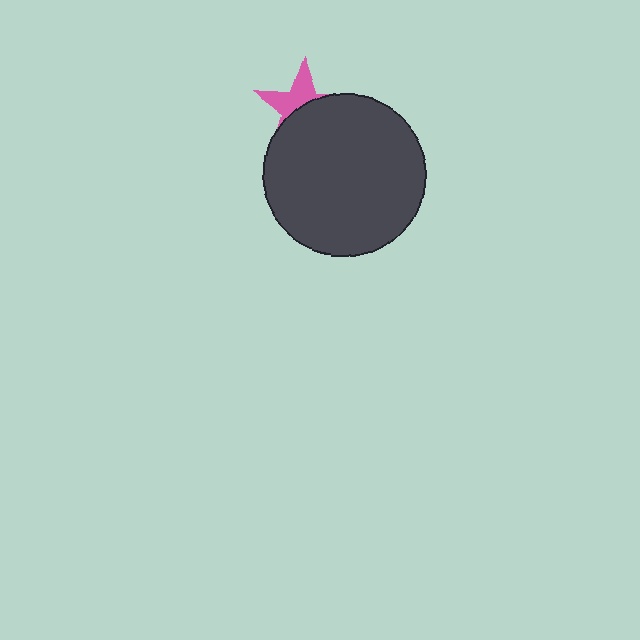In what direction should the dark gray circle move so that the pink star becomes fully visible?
The dark gray circle should move down. That is the shortest direction to clear the overlap and leave the pink star fully visible.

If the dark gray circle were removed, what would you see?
You would see the complete pink star.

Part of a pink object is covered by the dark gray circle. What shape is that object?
It is a star.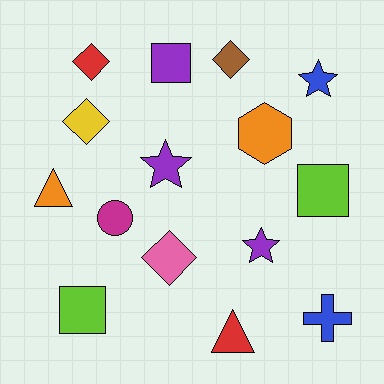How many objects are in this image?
There are 15 objects.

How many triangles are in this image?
There are 2 triangles.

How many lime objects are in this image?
There are 2 lime objects.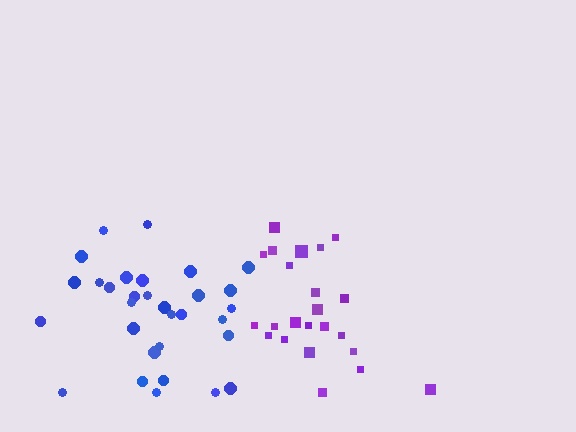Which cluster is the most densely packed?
Purple.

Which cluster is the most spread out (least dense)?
Blue.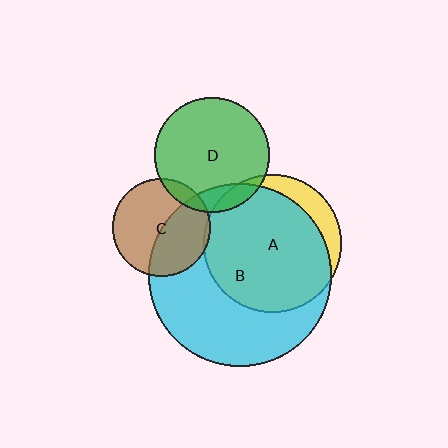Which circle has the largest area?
Circle B (cyan).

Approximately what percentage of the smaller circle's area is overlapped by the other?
Approximately 10%.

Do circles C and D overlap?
Yes.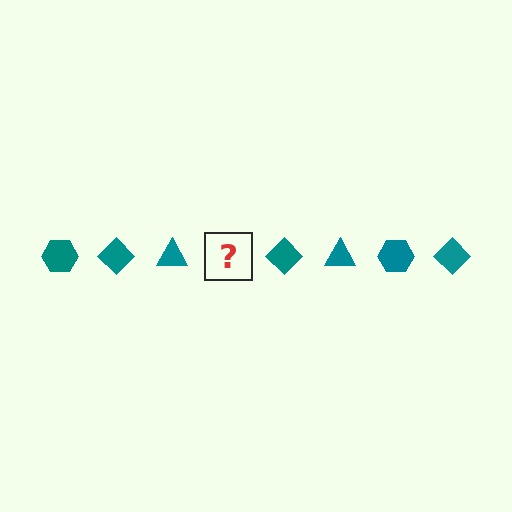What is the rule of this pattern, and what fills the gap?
The rule is that the pattern cycles through hexagon, diamond, triangle shapes in teal. The gap should be filled with a teal hexagon.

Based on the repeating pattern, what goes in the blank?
The blank should be a teal hexagon.